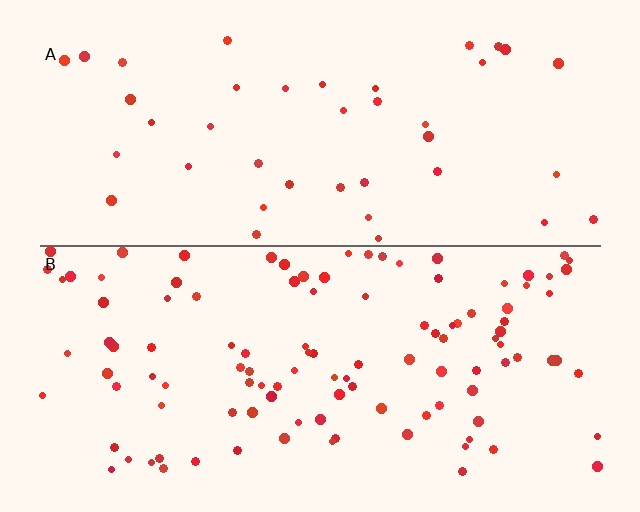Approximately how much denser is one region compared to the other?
Approximately 2.7× — region B over region A.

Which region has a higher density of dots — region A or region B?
B (the bottom).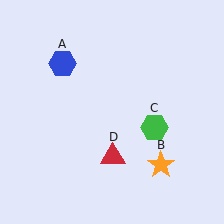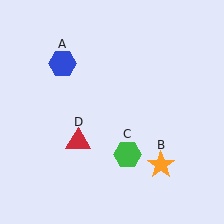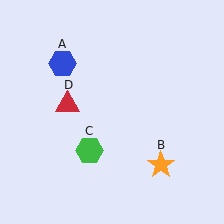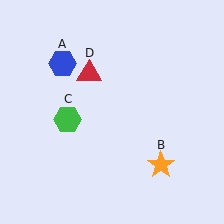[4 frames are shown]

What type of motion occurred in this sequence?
The green hexagon (object C), red triangle (object D) rotated clockwise around the center of the scene.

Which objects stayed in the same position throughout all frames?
Blue hexagon (object A) and orange star (object B) remained stationary.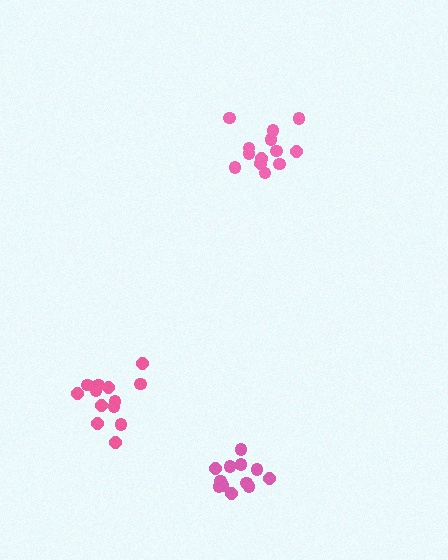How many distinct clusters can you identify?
There are 3 distinct clusters.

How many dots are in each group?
Group 1: 13 dots, Group 2: 13 dots, Group 3: 12 dots (38 total).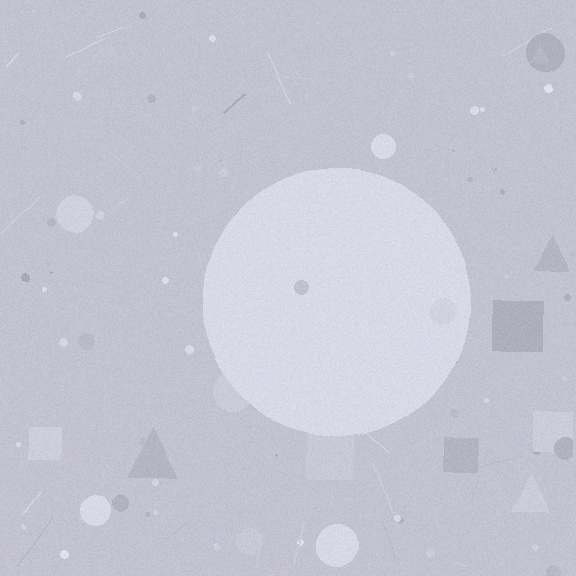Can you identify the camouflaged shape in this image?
The camouflaged shape is a circle.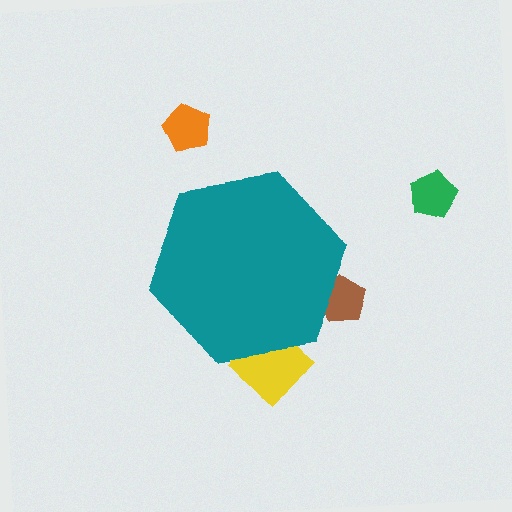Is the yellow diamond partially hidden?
Yes, the yellow diamond is partially hidden behind the teal hexagon.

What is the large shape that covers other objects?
A teal hexagon.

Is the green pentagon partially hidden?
No, the green pentagon is fully visible.